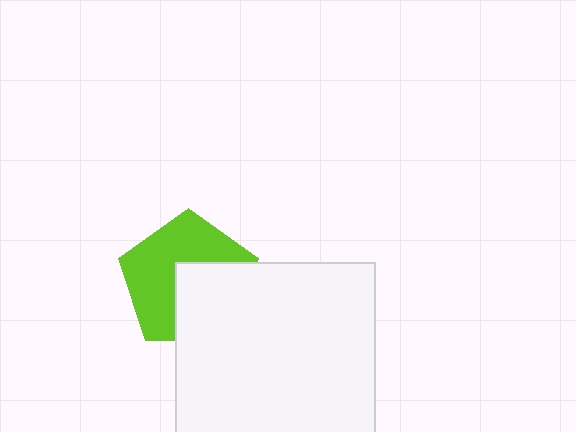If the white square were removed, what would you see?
You would see the complete lime pentagon.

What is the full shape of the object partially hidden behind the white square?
The partially hidden object is a lime pentagon.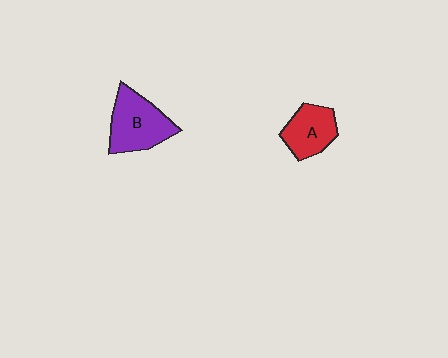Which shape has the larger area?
Shape B (purple).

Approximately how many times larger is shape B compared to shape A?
Approximately 1.4 times.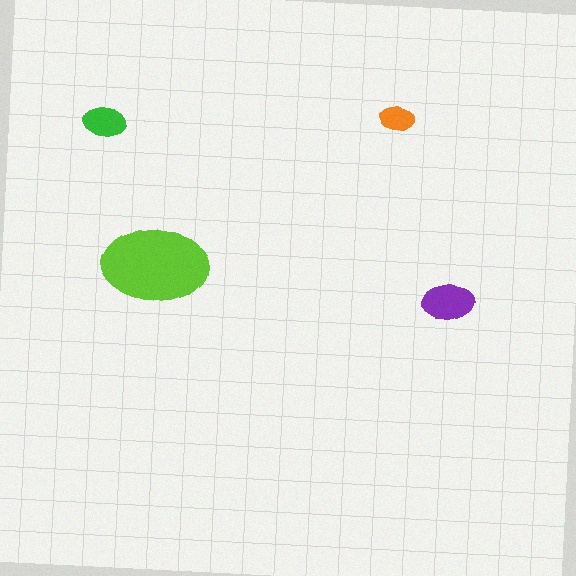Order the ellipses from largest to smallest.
the lime one, the purple one, the green one, the orange one.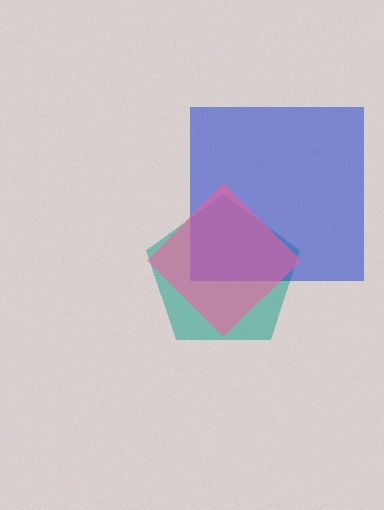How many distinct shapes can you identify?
There are 3 distinct shapes: a teal pentagon, a blue square, a pink diamond.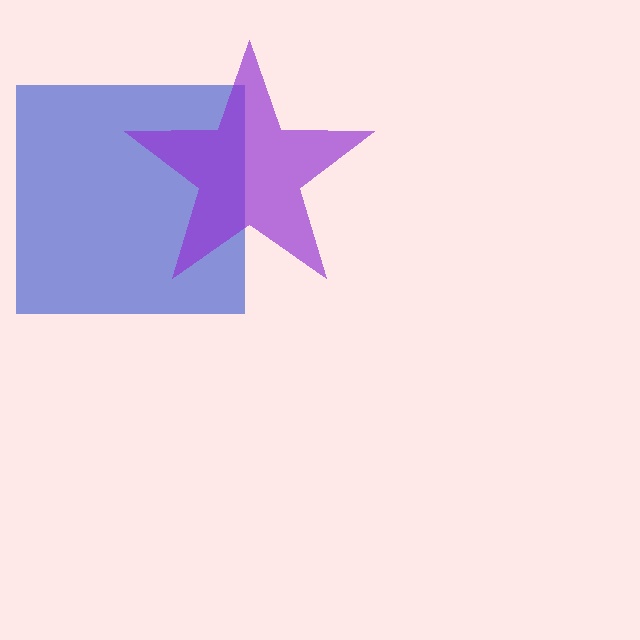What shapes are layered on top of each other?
The layered shapes are: a blue square, a purple star.